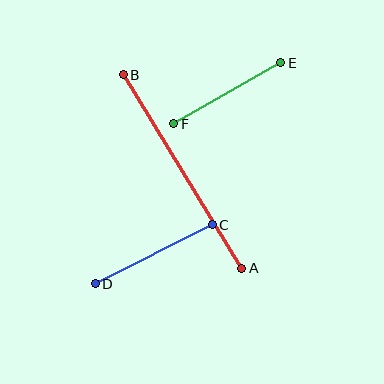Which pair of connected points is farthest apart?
Points A and B are farthest apart.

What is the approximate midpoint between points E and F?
The midpoint is at approximately (227, 93) pixels.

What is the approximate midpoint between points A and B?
The midpoint is at approximately (182, 172) pixels.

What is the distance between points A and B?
The distance is approximately 227 pixels.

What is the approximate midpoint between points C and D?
The midpoint is at approximately (154, 254) pixels.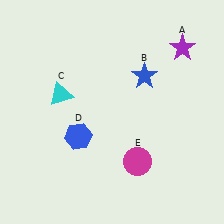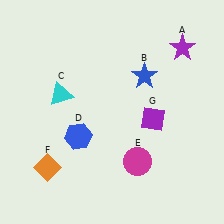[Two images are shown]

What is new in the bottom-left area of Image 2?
An orange diamond (F) was added in the bottom-left area of Image 2.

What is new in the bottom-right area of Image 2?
A purple diamond (G) was added in the bottom-right area of Image 2.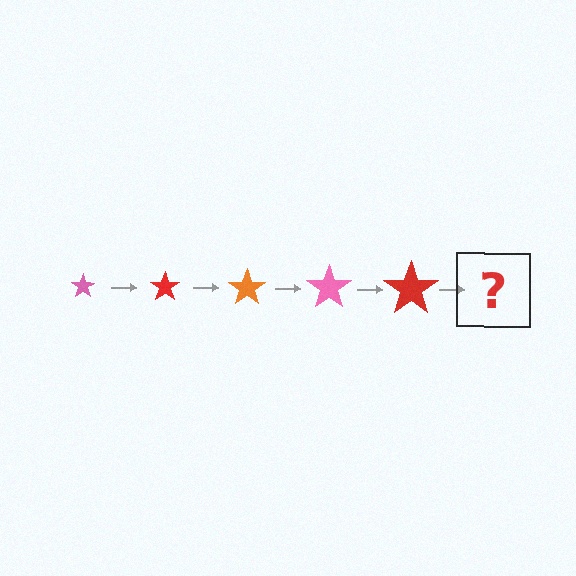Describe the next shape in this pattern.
It should be an orange star, larger than the previous one.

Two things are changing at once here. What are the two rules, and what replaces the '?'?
The two rules are that the star grows larger each step and the color cycles through pink, red, and orange. The '?' should be an orange star, larger than the previous one.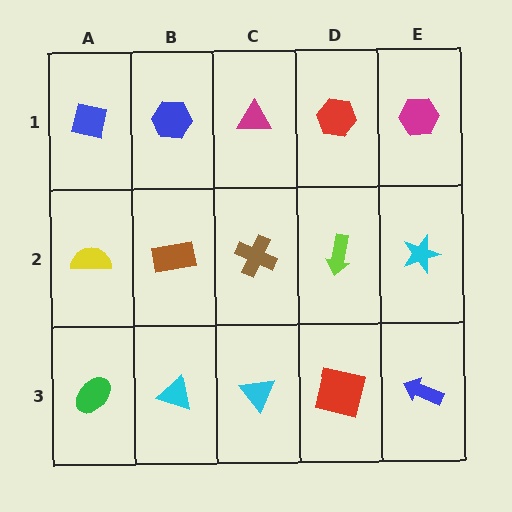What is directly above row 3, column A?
A yellow semicircle.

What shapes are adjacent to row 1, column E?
A cyan star (row 2, column E), a red hexagon (row 1, column D).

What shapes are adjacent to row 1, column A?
A yellow semicircle (row 2, column A), a blue hexagon (row 1, column B).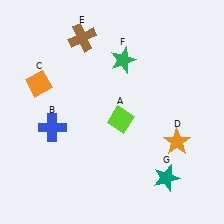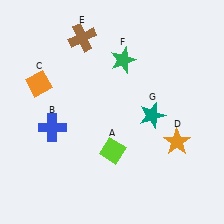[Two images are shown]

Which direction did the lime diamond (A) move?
The lime diamond (A) moved down.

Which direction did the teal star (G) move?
The teal star (G) moved up.